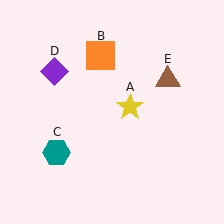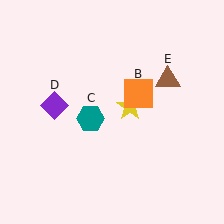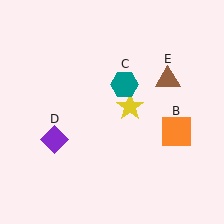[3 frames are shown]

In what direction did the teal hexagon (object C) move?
The teal hexagon (object C) moved up and to the right.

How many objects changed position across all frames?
3 objects changed position: orange square (object B), teal hexagon (object C), purple diamond (object D).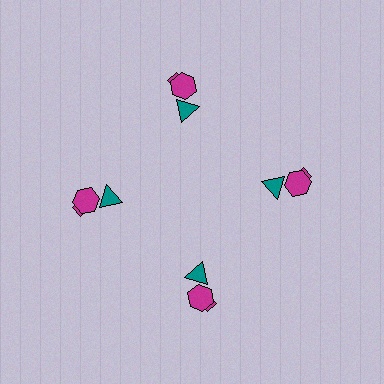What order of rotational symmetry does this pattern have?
This pattern has 4-fold rotational symmetry.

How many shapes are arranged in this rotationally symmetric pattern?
There are 12 shapes, arranged in 4 groups of 3.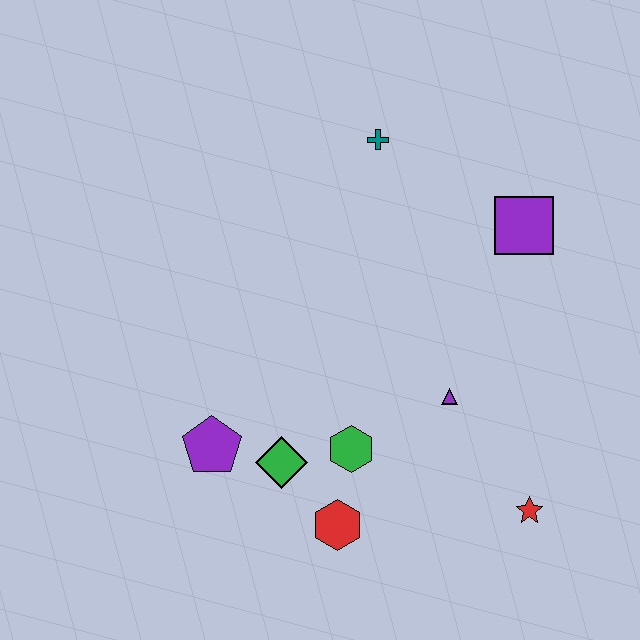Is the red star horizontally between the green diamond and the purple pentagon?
No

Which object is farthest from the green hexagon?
The teal cross is farthest from the green hexagon.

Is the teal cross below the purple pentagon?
No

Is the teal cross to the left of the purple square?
Yes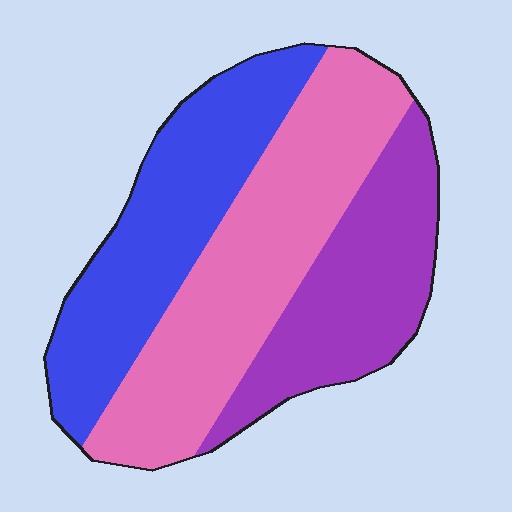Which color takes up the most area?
Pink, at roughly 40%.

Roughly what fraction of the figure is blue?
Blue takes up about one third (1/3) of the figure.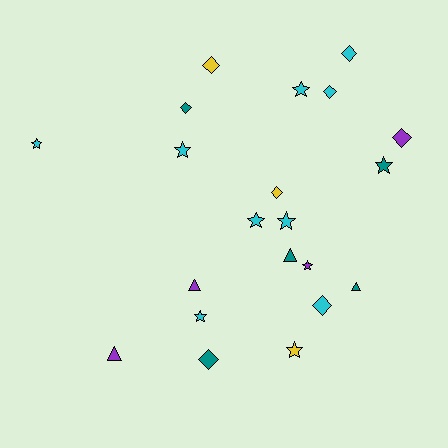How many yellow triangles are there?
There are no yellow triangles.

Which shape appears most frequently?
Star, with 9 objects.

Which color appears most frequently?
Cyan, with 9 objects.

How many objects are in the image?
There are 21 objects.